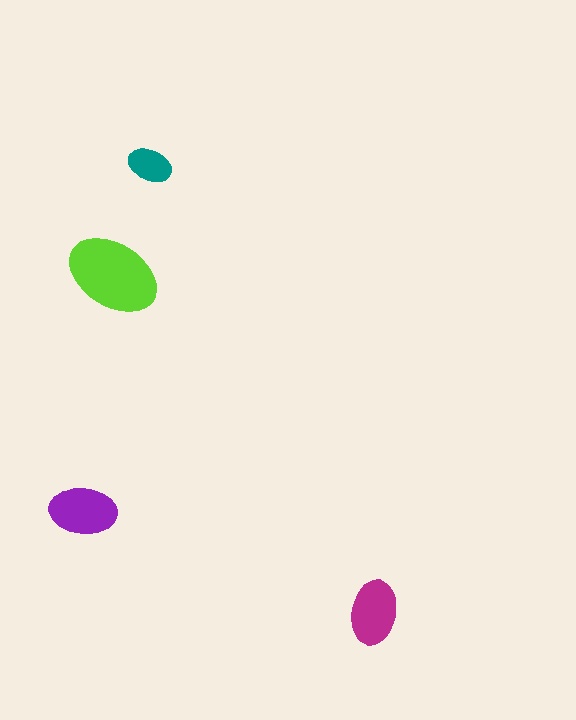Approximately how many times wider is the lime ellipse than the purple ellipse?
About 1.5 times wider.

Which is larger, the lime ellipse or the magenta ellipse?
The lime one.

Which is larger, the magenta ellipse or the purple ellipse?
The purple one.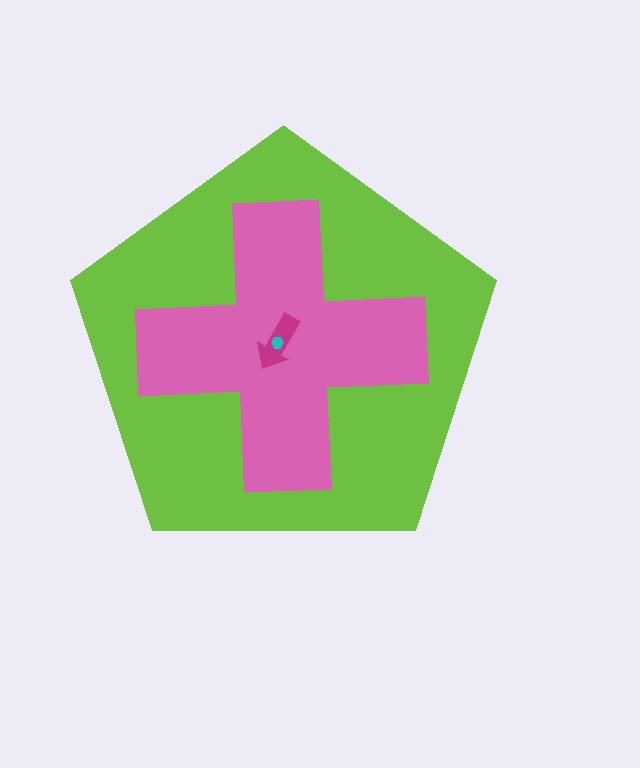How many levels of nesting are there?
4.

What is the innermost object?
The cyan hexagon.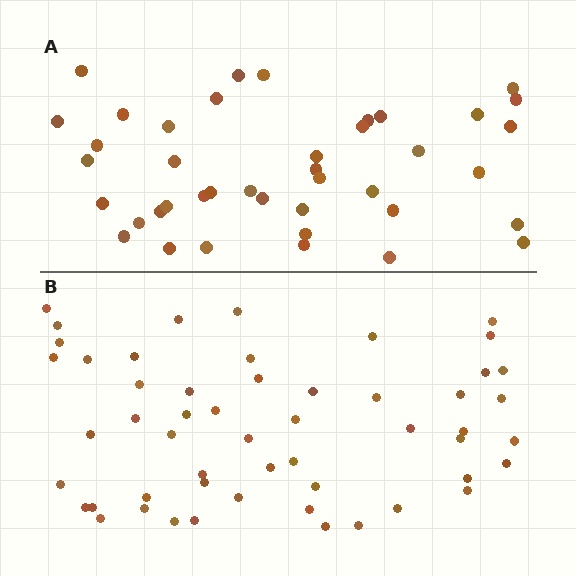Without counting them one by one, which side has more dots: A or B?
Region B (the bottom region) has more dots.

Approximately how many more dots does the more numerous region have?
Region B has roughly 12 or so more dots than region A.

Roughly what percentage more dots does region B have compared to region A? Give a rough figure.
About 30% more.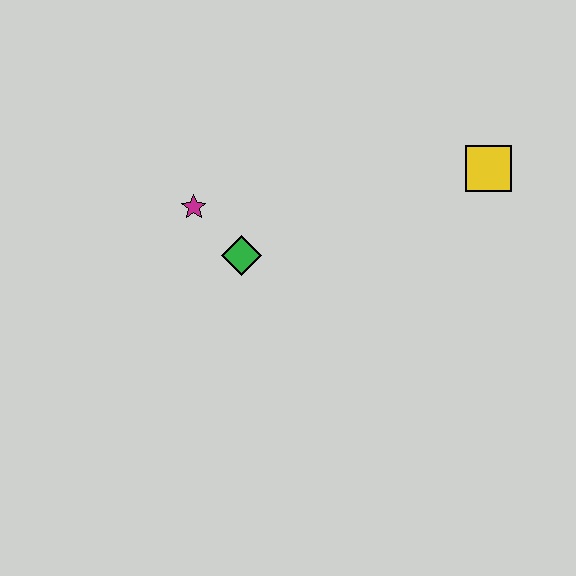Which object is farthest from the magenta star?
The yellow square is farthest from the magenta star.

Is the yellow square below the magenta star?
No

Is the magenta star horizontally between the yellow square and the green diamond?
No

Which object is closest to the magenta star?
The green diamond is closest to the magenta star.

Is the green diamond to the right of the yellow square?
No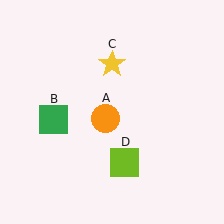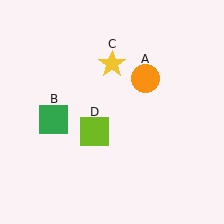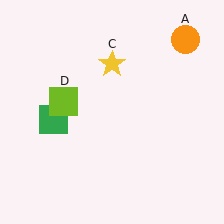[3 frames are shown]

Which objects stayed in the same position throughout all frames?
Green square (object B) and yellow star (object C) remained stationary.